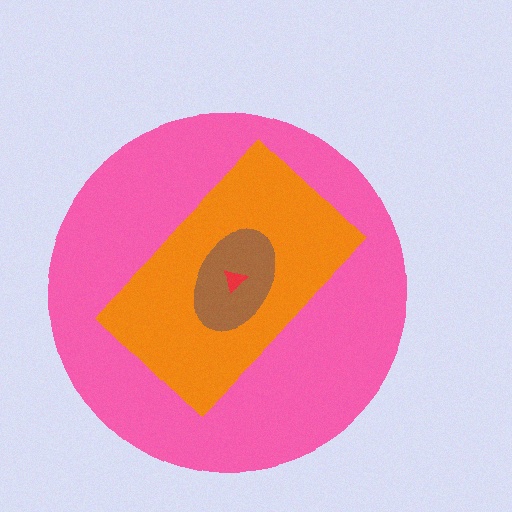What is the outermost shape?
The pink circle.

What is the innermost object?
The red triangle.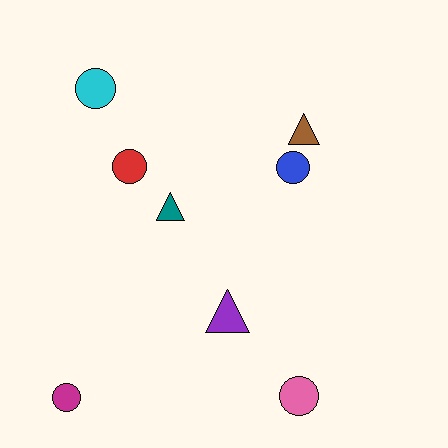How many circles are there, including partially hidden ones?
There are 5 circles.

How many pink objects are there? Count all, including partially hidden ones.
There is 1 pink object.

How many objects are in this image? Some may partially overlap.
There are 8 objects.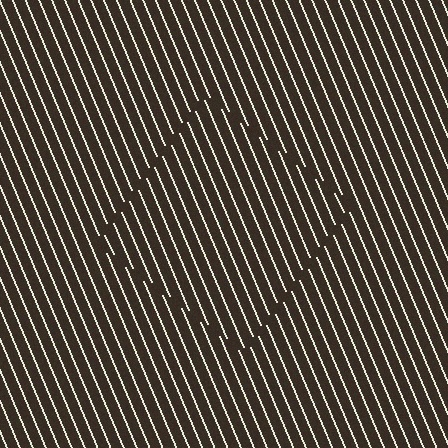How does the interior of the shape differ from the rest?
The interior of the shape contains the same grating, shifted by half a period — the contour is defined by the phase discontinuity where line-ends from the inner and outer gratings abut.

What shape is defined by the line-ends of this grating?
An illusory square. The interior of the shape contains the same grating, shifted by half a period — the contour is defined by the phase discontinuity where line-ends from the inner and outer gratings abut.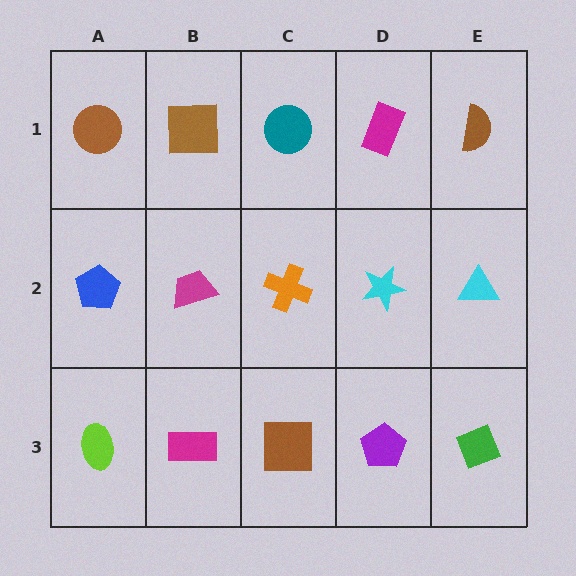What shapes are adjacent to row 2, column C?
A teal circle (row 1, column C), a brown square (row 3, column C), a magenta trapezoid (row 2, column B), a cyan star (row 2, column D).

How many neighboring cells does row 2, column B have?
4.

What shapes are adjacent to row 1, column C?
An orange cross (row 2, column C), a brown square (row 1, column B), a magenta rectangle (row 1, column D).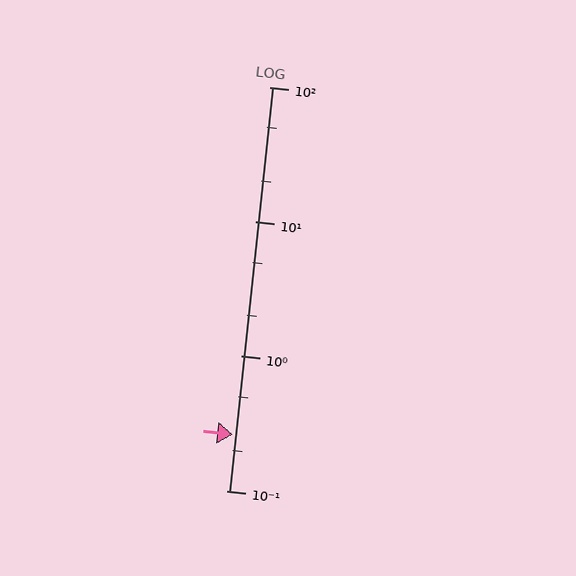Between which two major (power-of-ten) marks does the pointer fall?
The pointer is between 0.1 and 1.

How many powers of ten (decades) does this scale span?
The scale spans 3 decades, from 0.1 to 100.